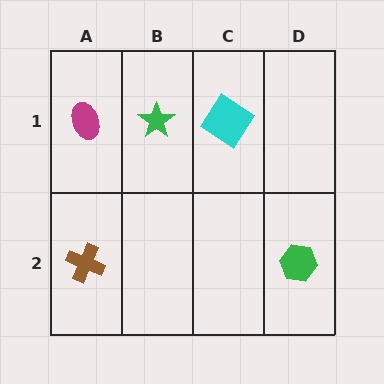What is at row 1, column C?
A cyan diamond.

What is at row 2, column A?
A brown cross.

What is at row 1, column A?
A magenta ellipse.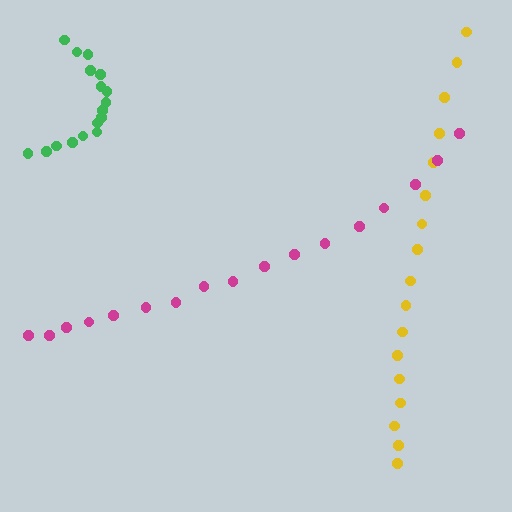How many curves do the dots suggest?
There are 3 distinct paths.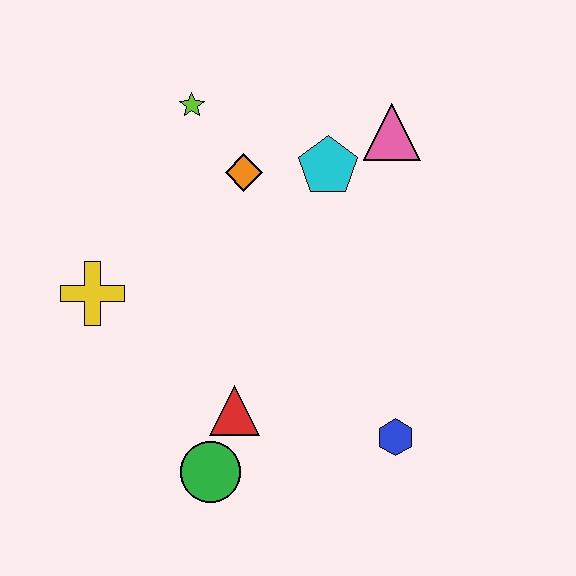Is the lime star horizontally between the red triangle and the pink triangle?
No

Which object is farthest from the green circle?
The pink triangle is farthest from the green circle.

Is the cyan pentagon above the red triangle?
Yes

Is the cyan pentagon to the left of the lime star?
No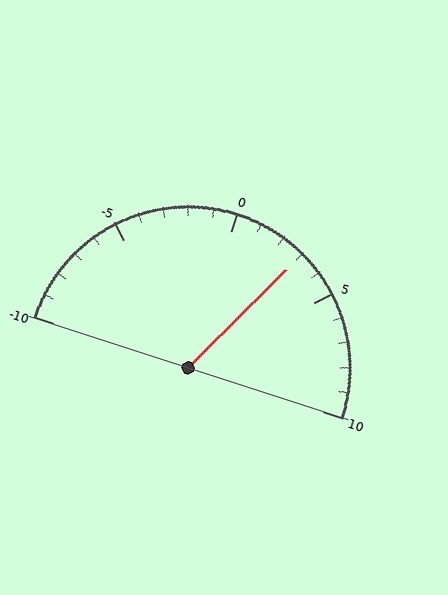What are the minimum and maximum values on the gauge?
The gauge ranges from -10 to 10.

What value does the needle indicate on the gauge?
The needle indicates approximately 3.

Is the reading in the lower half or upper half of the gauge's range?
The reading is in the upper half of the range (-10 to 10).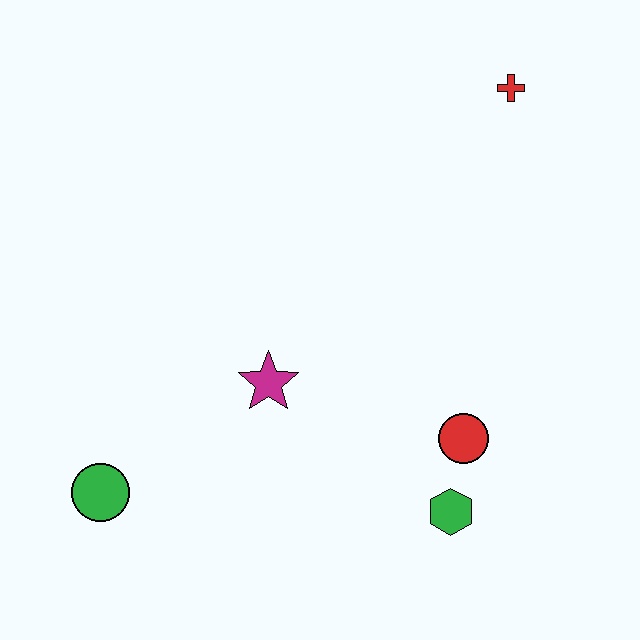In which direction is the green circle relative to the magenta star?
The green circle is to the left of the magenta star.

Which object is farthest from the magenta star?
The red cross is farthest from the magenta star.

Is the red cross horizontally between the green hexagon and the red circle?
No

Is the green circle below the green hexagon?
No